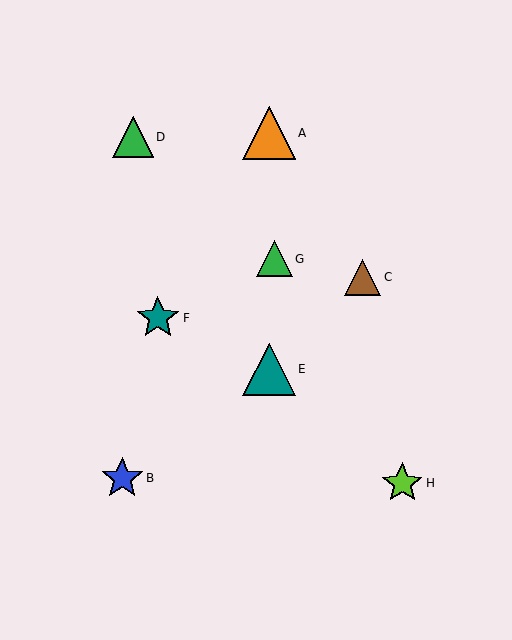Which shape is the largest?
The teal triangle (labeled E) is the largest.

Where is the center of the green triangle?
The center of the green triangle is at (133, 137).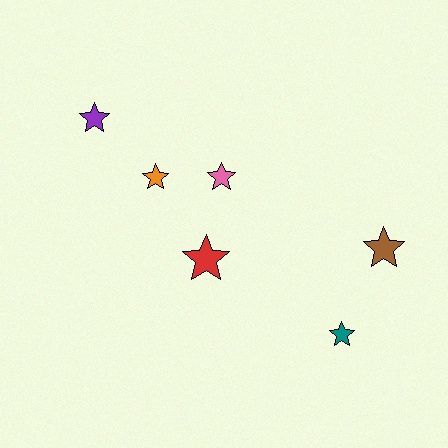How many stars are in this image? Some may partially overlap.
There are 6 stars.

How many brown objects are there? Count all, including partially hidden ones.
There is 1 brown object.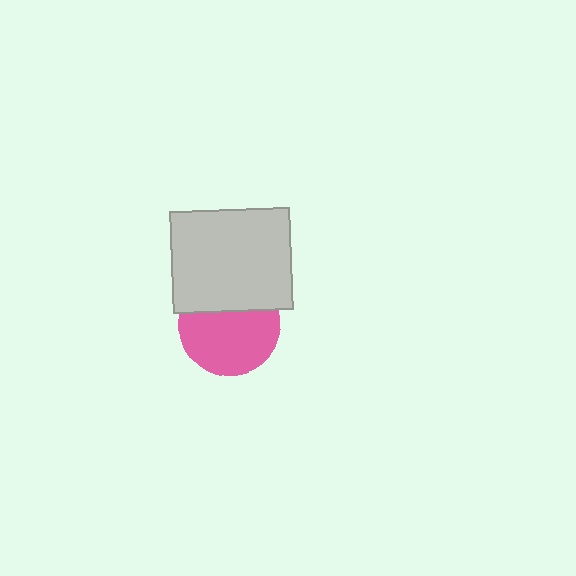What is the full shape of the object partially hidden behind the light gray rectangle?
The partially hidden object is a pink circle.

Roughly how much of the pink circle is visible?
Most of it is visible (roughly 66%).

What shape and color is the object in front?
The object in front is a light gray rectangle.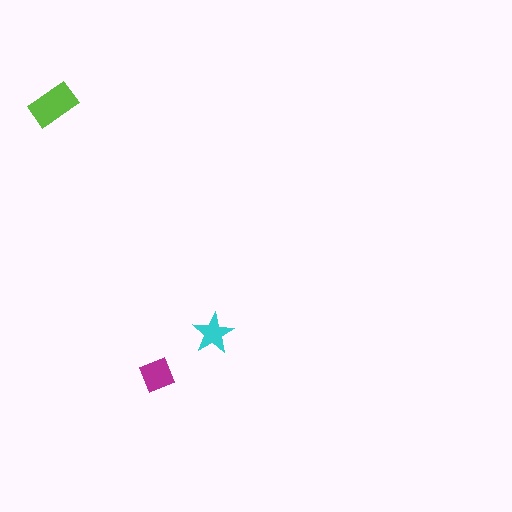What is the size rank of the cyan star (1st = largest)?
3rd.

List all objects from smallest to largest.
The cyan star, the magenta diamond, the lime rectangle.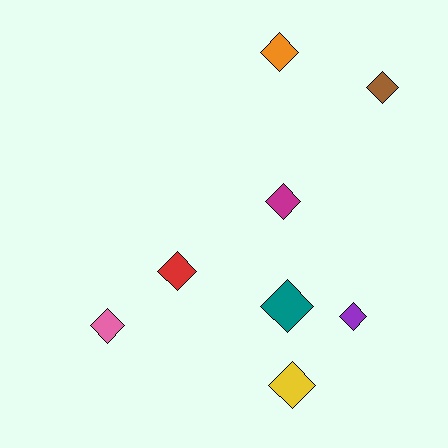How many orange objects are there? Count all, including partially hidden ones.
There is 1 orange object.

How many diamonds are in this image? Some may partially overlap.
There are 8 diamonds.